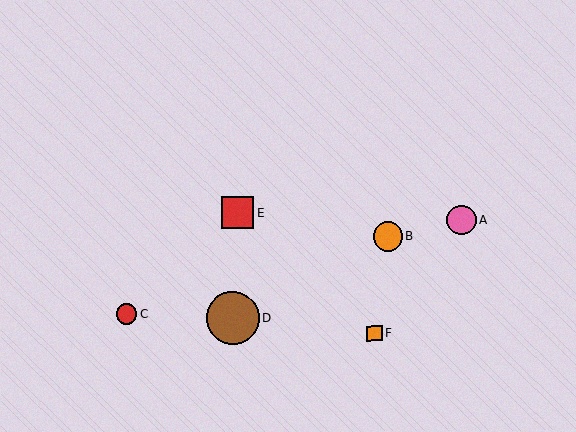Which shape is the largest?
The brown circle (labeled D) is the largest.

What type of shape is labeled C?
Shape C is a red circle.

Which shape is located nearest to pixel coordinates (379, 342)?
The orange square (labeled F) at (374, 334) is nearest to that location.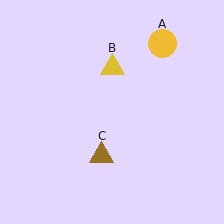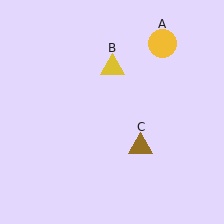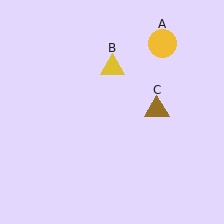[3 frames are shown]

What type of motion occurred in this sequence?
The brown triangle (object C) rotated counterclockwise around the center of the scene.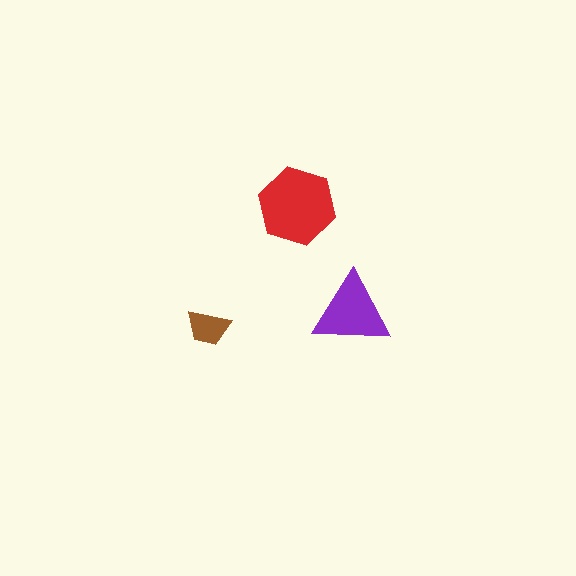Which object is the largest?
The red hexagon.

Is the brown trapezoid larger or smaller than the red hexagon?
Smaller.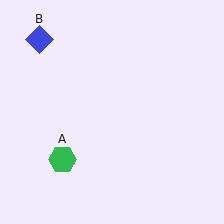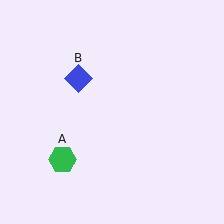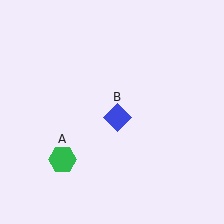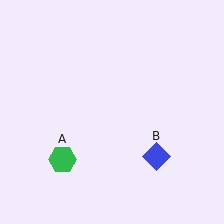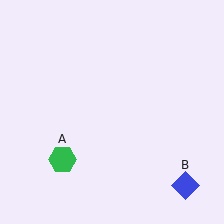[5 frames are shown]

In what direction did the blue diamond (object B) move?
The blue diamond (object B) moved down and to the right.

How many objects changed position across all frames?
1 object changed position: blue diamond (object B).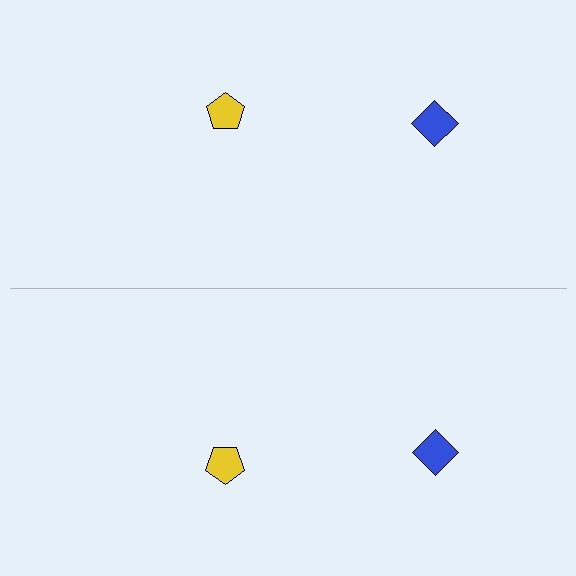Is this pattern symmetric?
Yes, this pattern has bilateral (reflection) symmetry.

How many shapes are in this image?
There are 4 shapes in this image.